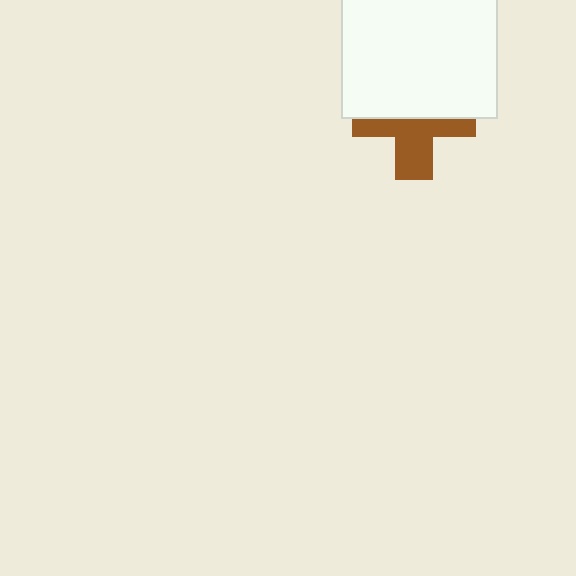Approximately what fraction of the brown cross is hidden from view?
Roughly 52% of the brown cross is hidden behind the white square.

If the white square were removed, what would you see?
You would see the complete brown cross.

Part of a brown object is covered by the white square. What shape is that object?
It is a cross.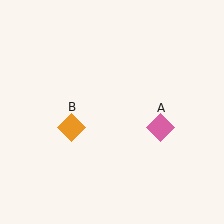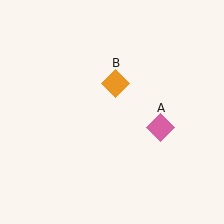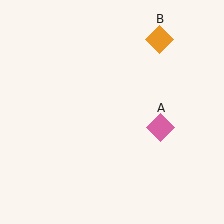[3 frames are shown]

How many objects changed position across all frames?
1 object changed position: orange diamond (object B).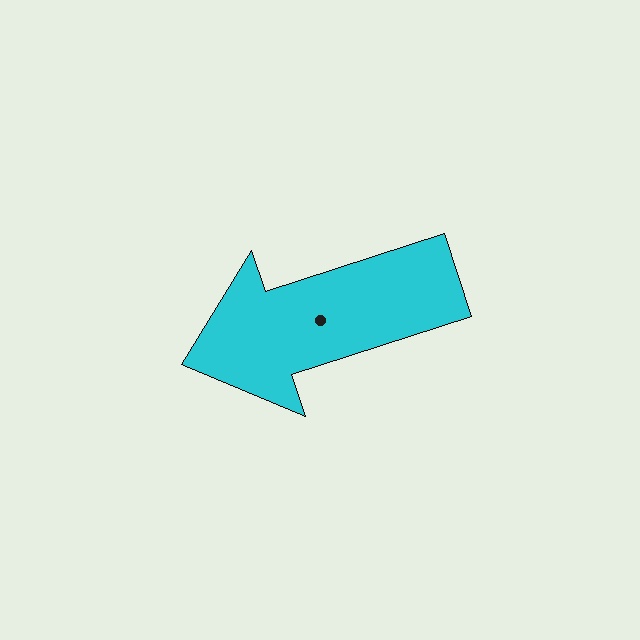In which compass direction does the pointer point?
West.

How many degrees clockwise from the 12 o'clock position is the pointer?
Approximately 252 degrees.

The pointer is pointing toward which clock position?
Roughly 8 o'clock.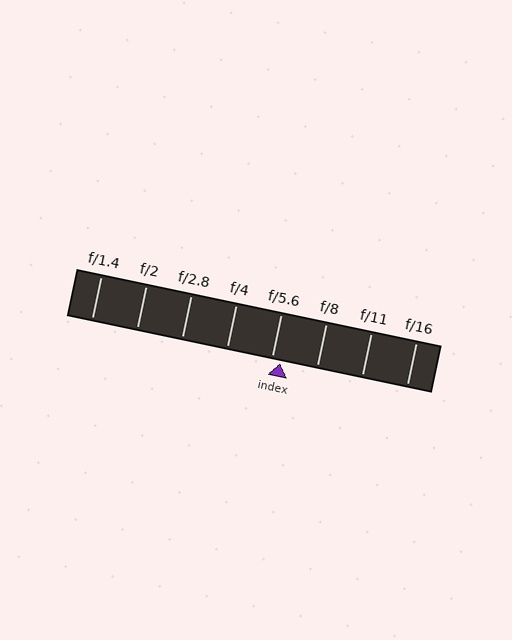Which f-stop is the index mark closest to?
The index mark is closest to f/5.6.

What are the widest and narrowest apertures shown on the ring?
The widest aperture shown is f/1.4 and the narrowest is f/16.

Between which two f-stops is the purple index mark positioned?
The index mark is between f/5.6 and f/8.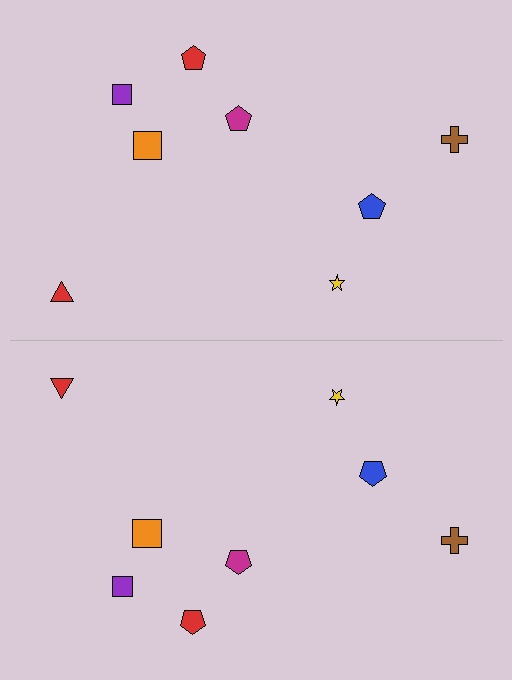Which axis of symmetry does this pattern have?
The pattern has a horizontal axis of symmetry running through the center of the image.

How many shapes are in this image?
There are 16 shapes in this image.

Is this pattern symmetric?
Yes, this pattern has bilateral (reflection) symmetry.